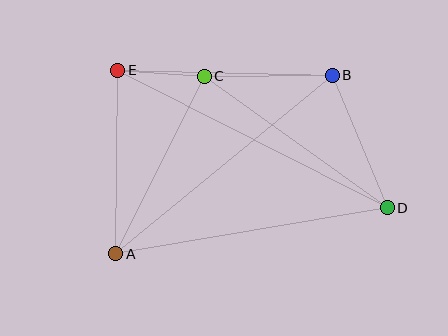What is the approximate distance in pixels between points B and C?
The distance between B and C is approximately 128 pixels.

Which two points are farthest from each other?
Points D and E are farthest from each other.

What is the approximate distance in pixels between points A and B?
The distance between A and B is approximately 281 pixels.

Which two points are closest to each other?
Points C and E are closest to each other.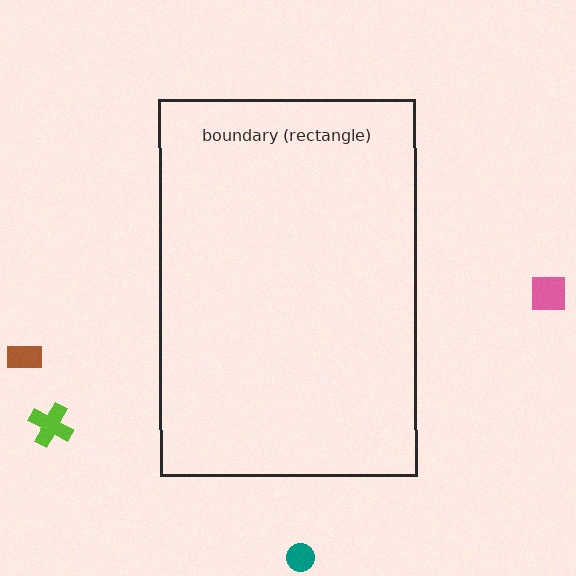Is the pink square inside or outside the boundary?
Outside.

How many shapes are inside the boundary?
0 inside, 4 outside.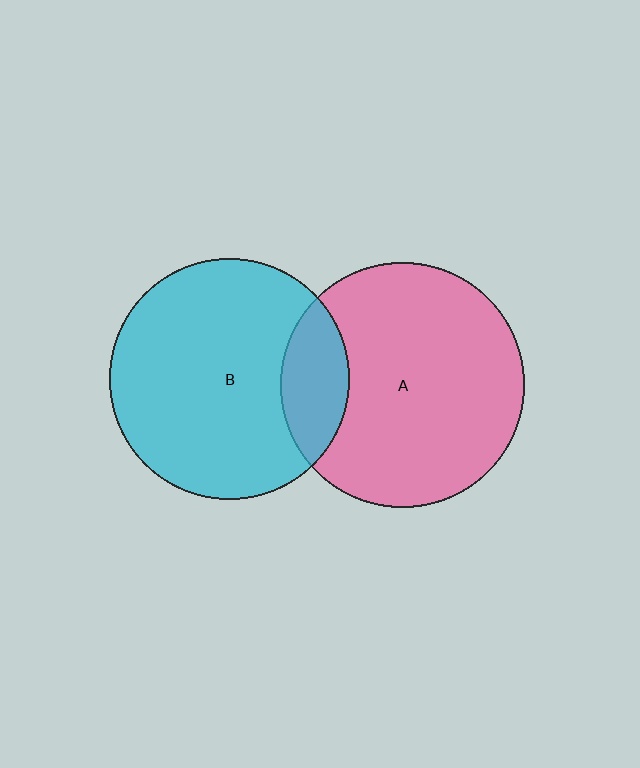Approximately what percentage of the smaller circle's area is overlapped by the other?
Approximately 20%.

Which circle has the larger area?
Circle A (pink).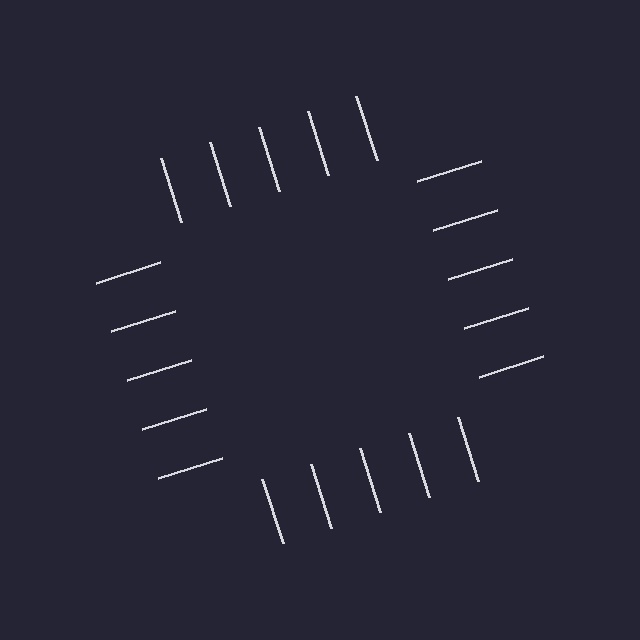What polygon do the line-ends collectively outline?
An illusory square — the line segments terminate on its edges but no continuous stroke is drawn.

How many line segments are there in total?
20 — 5 along each of the 4 edges.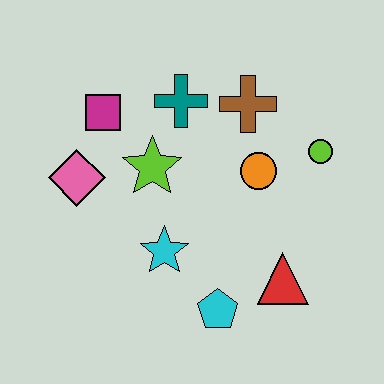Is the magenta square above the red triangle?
Yes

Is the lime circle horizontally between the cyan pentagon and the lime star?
No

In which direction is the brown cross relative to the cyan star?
The brown cross is above the cyan star.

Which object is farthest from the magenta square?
The red triangle is farthest from the magenta square.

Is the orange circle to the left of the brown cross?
No